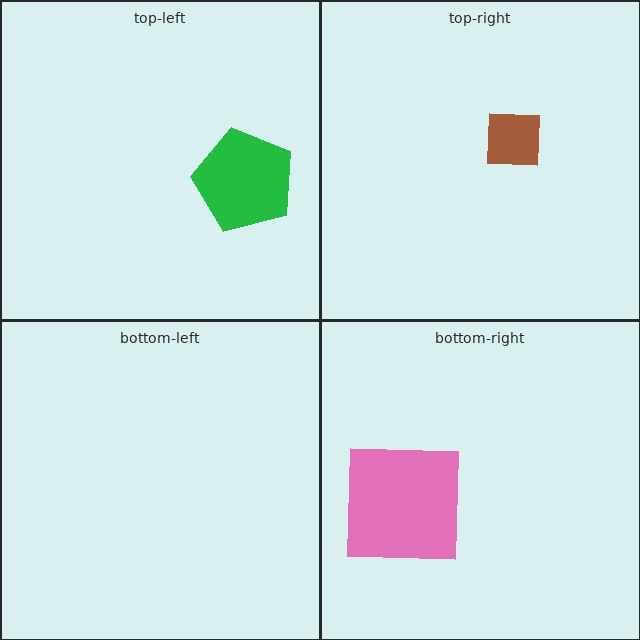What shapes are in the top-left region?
The green pentagon.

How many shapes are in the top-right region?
1.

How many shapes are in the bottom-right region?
1.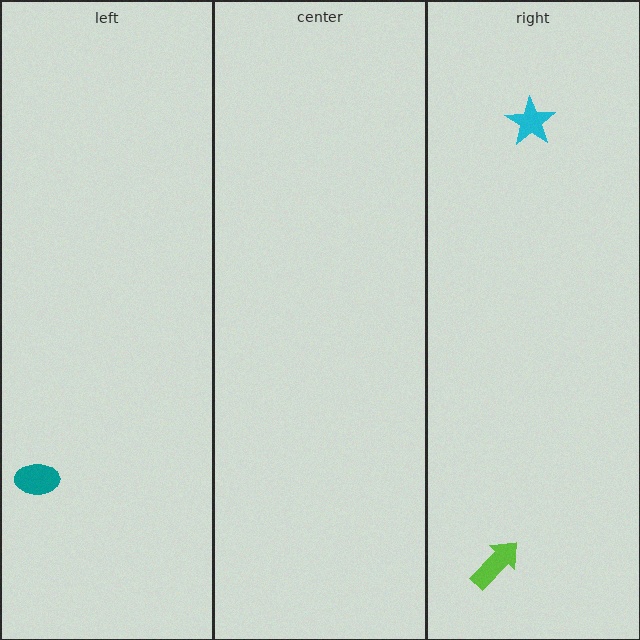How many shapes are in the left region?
1.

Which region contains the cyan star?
The right region.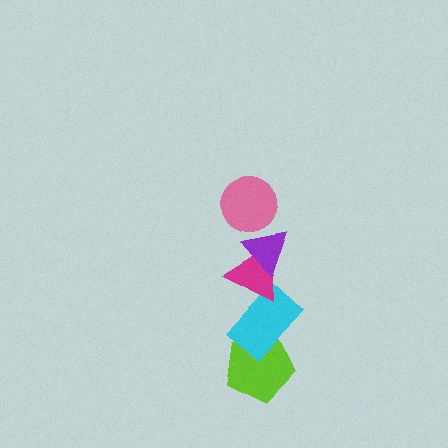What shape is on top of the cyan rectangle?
The magenta triangle is on top of the cyan rectangle.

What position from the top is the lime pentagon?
The lime pentagon is 5th from the top.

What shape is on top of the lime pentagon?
The cyan rectangle is on top of the lime pentagon.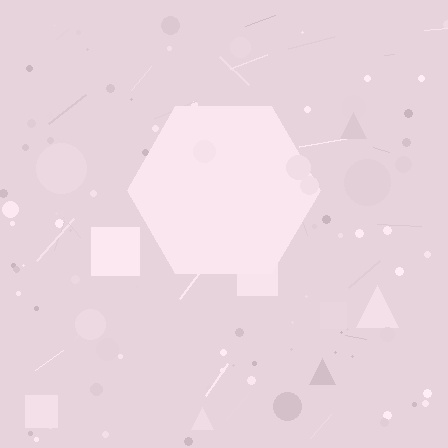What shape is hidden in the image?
A hexagon is hidden in the image.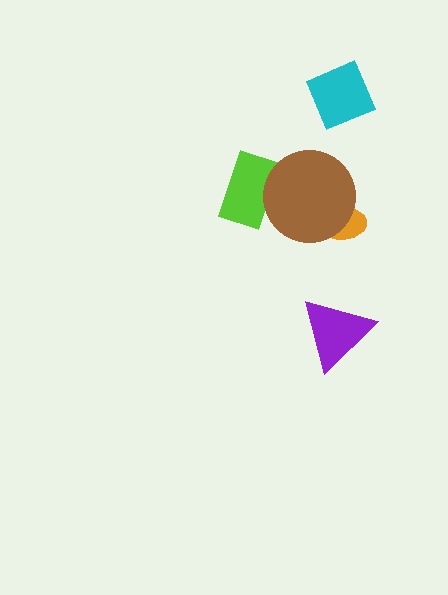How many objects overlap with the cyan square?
0 objects overlap with the cyan square.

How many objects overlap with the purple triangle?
0 objects overlap with the purple triangle.